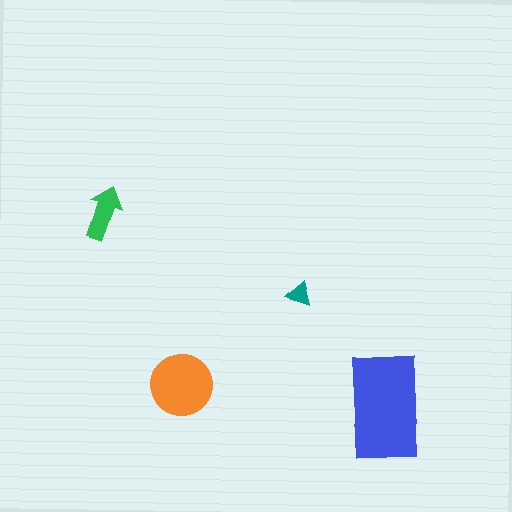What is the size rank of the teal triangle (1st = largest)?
4th.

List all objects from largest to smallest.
The blue rectangle, the orange circle, the green arrow, the teal triangle.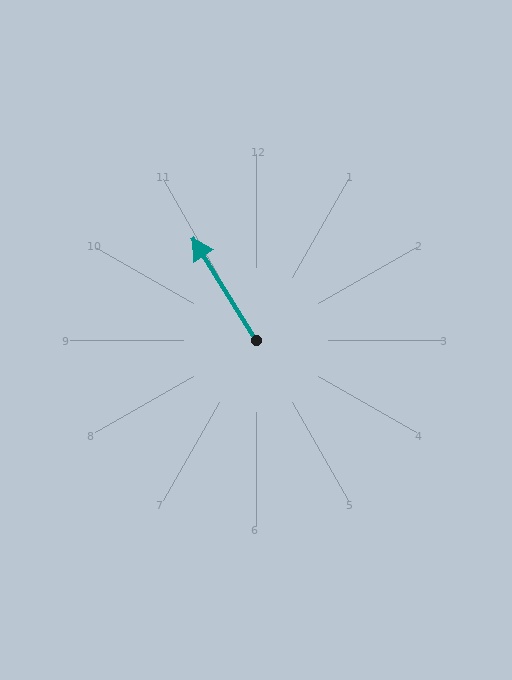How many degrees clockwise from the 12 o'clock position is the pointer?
Approximately 328 degrees.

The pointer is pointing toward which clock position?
Roughly 11 o'clock.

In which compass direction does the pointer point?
Northwest.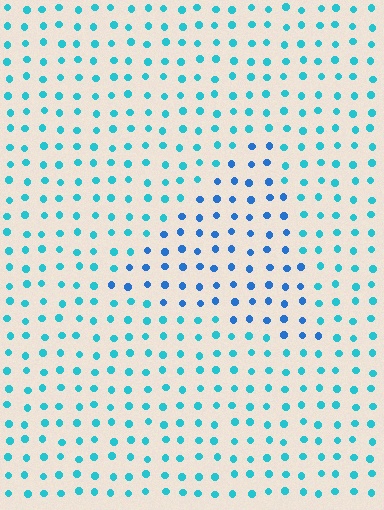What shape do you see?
I see a triangle.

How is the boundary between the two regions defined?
The boundary is defined purely by a slight shift in hue (about 29 degrees). Spacing, size, and orientation are identical on both sides.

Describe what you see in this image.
The image is filled with small cyan elements in a uniform arrangement. A triangle-shaped region is visible where the elements are tinted to a slightly different hue, forming a subtle color boundary.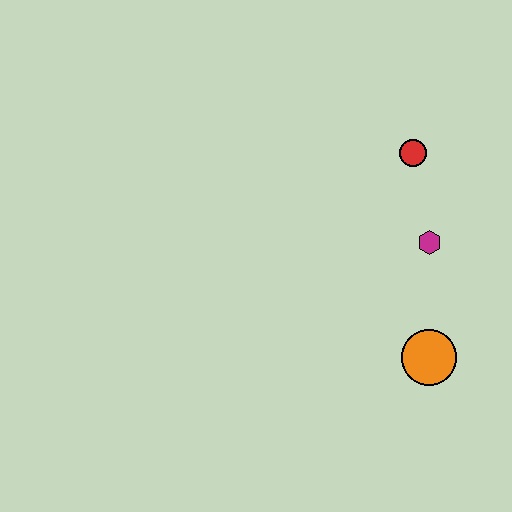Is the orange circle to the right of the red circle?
Yes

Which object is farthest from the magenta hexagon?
The orange circle is farthest from the magenta hexagon.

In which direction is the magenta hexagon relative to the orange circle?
The magenta hexagon is above the orange circle.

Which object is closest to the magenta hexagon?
The red circle is closest to the magenta hexagon.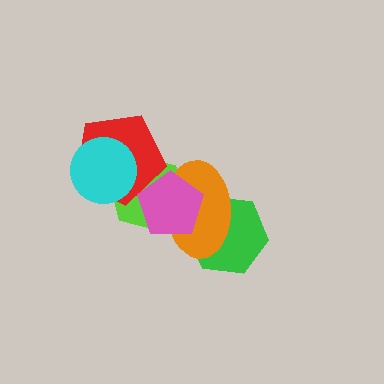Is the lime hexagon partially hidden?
Yes, it is partially covered by another shape.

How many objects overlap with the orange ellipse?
3 objects overlap with the orange ellipse.